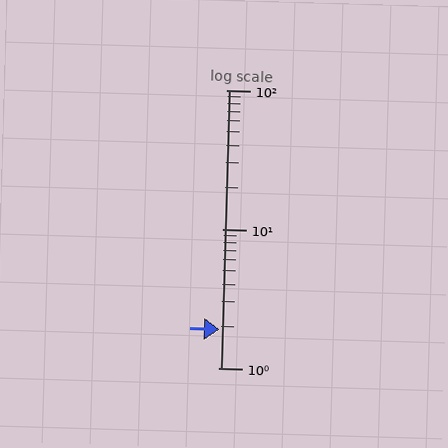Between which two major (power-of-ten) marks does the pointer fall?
The pointer is between 1 and 10.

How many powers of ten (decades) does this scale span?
The scale spans 2 decades, from 1 to 100.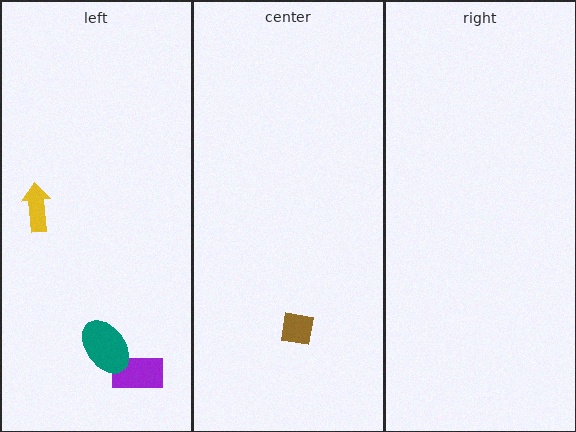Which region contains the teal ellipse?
The left region.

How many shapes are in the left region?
3.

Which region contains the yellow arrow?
The left region.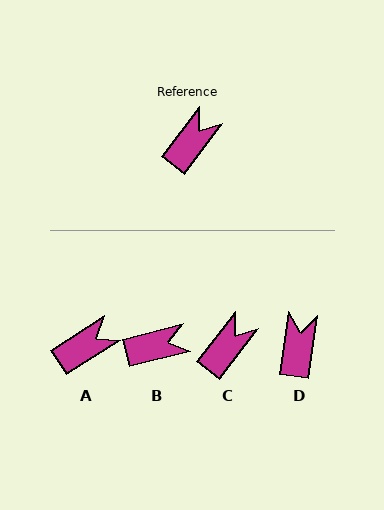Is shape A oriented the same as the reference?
No, it is off by about 20 degrees.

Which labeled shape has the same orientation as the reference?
C.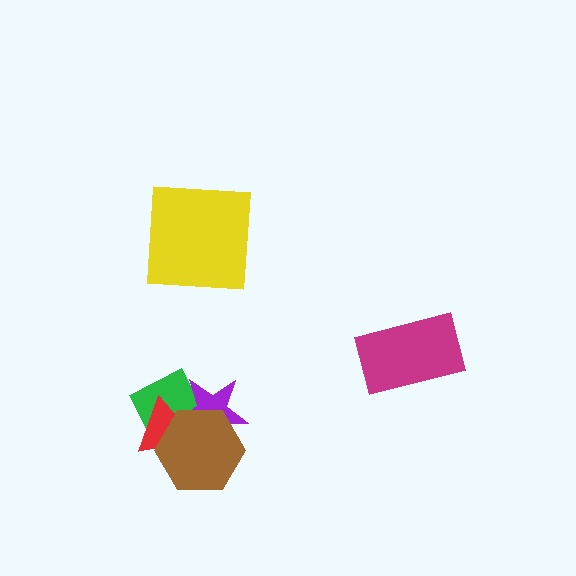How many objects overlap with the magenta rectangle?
0 objects overlap with the magenta rectangle.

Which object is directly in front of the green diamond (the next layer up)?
The red triangle is directly in front of the green diamond.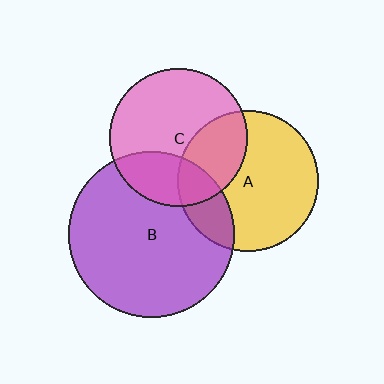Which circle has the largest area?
Circle B (purple).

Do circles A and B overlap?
Yes.